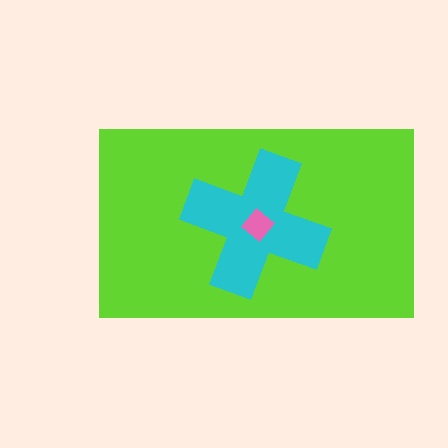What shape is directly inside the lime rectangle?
The cyan cross.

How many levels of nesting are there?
3.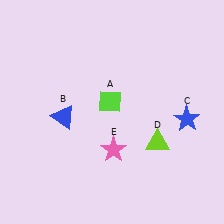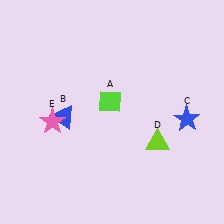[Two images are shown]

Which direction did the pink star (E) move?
The pink star (E) moved left.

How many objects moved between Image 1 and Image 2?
1 object moved between the two images.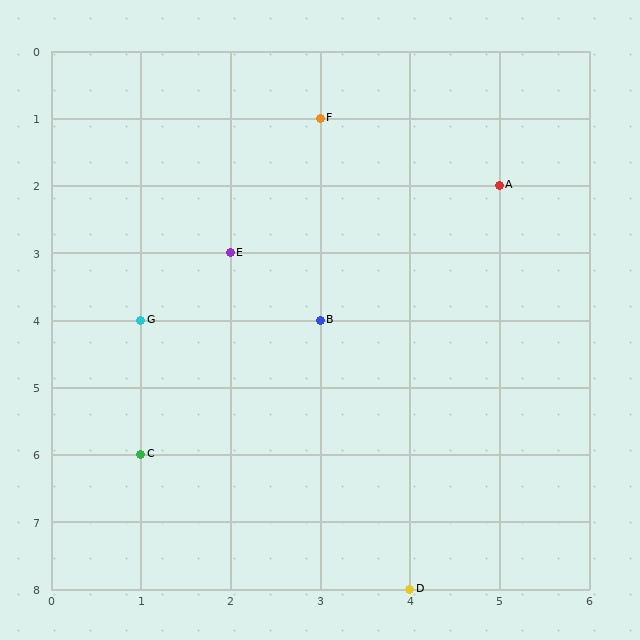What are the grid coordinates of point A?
Point A is at grid coordinates (5, 2).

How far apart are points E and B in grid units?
Points E and B are 1 column and 1 row apart (about 1.4 grid units diagonally).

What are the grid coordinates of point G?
Point G is at grid coordinates (1, 4).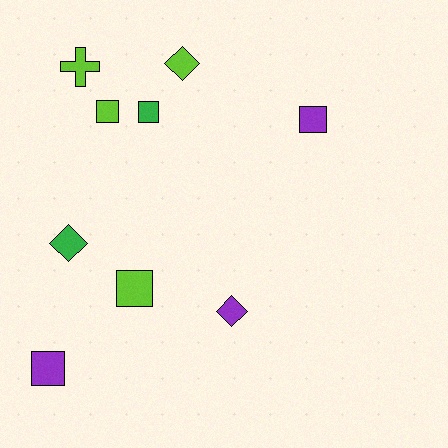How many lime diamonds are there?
There is 1 lime diamond.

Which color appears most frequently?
Lime, with 4 objects.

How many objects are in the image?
There are 9 objects.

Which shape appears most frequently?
Square, with 5 objects.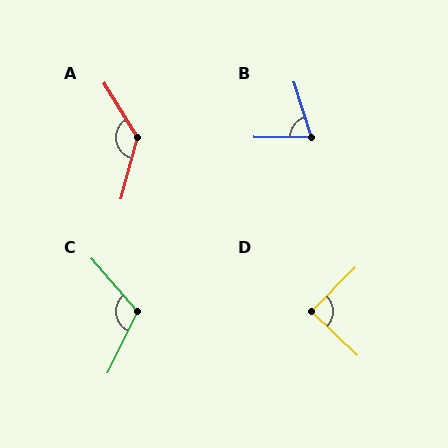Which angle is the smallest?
B, at approximately 73 degrees.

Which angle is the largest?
A, at approximately 134 degrees.